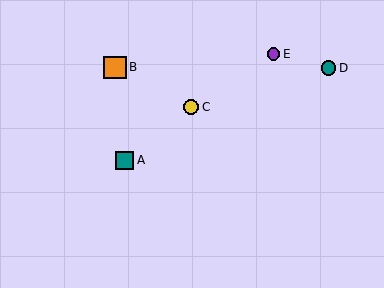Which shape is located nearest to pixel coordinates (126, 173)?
The teal square (labeled A) at (124, 160) is nearest to that location.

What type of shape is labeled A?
Shape A is a teal square.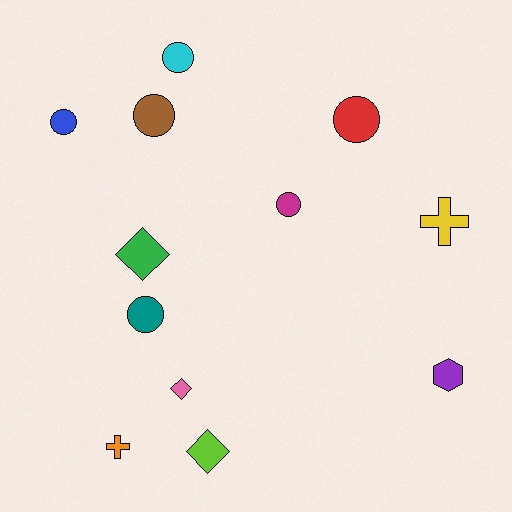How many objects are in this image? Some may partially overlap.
There are 12 objects.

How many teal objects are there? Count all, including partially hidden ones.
There is 1 teal object.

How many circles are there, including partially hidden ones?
There are 6 circles.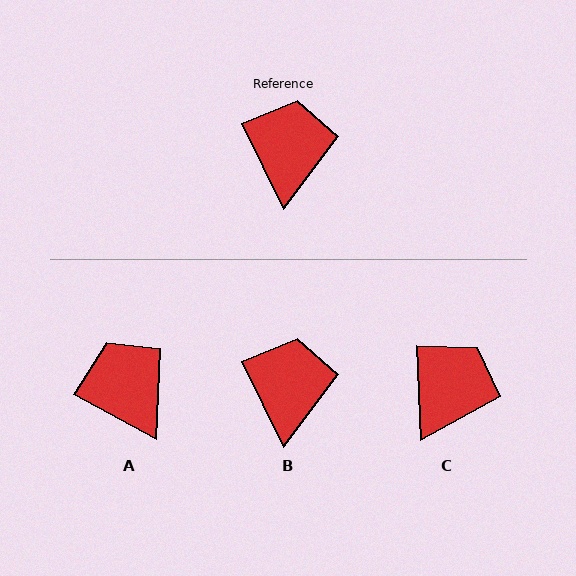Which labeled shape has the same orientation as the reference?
B.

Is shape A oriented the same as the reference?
No, it is off by about 35 degrees.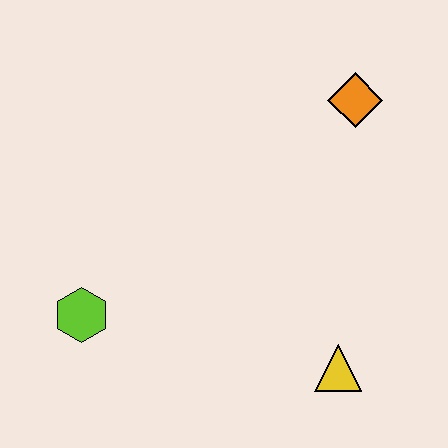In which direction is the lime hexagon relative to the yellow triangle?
The lime hexagon is to the left of the yellow triangle.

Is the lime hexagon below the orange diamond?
Yes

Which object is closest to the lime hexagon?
The yellow triangle is closest to the lime hexagon.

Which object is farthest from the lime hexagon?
The orange diamond is farthest from the lime hexagon.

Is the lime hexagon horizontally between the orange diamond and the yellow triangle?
No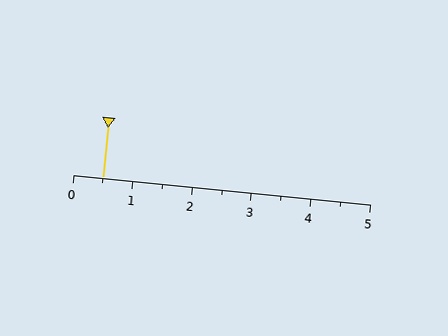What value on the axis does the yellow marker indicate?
The marker indicates approximately 0.5.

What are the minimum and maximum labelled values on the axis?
The axis runs from 0 to 5.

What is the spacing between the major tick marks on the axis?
The major ticks are spaced 1 apart.